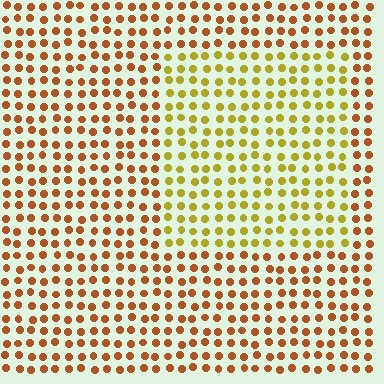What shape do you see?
I see a rectangle.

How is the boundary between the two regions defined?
The boundary is defined purely by a slight shift in hue (about 38 degrees). Spacing, size, and orientation are identical on both sides.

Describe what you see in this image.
The image is filled with small brown elements in a uniform arrangement. A rectangle-shaped region is visible where the elements are tinted to a slightly different hue, forming a subtle color boundary.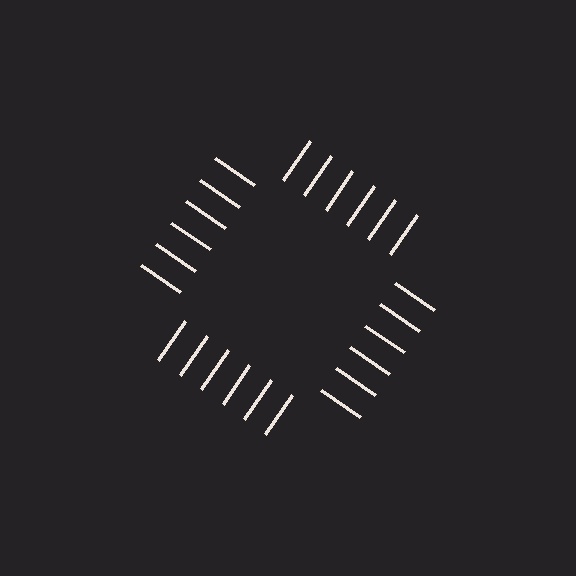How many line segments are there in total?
24 — 6 along each of the 4 edges.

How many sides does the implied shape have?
4 sides — the line-ends trace a square.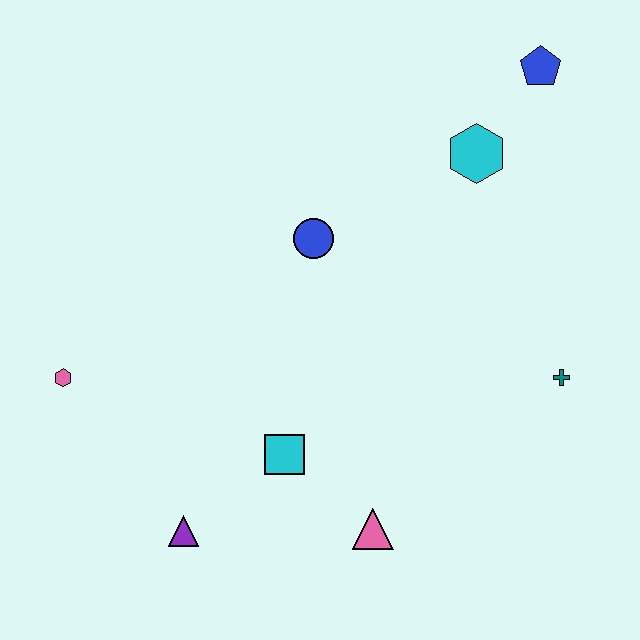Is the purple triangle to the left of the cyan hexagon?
Yes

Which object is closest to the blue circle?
The cyan hexagon is closest to the blue circle.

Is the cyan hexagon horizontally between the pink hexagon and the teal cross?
Yes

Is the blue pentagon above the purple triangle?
Yes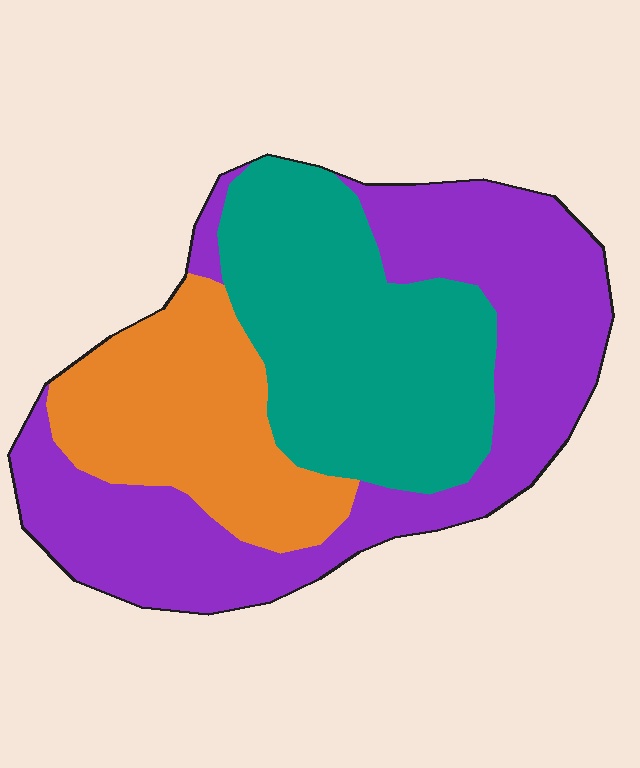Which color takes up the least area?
Orange, at roughly 25%.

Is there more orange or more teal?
Teal.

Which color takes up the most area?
Purple, at roughly 45%.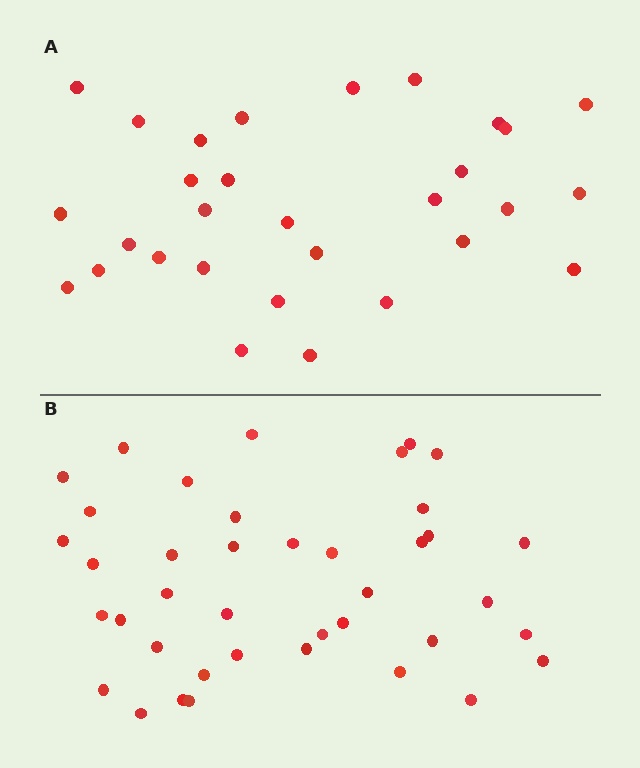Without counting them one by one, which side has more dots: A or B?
Region B (the bottom region) has more dots.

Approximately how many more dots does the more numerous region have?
Region B has roughly 10 or so more dots than region A.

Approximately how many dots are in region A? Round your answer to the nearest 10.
About 30 dots.